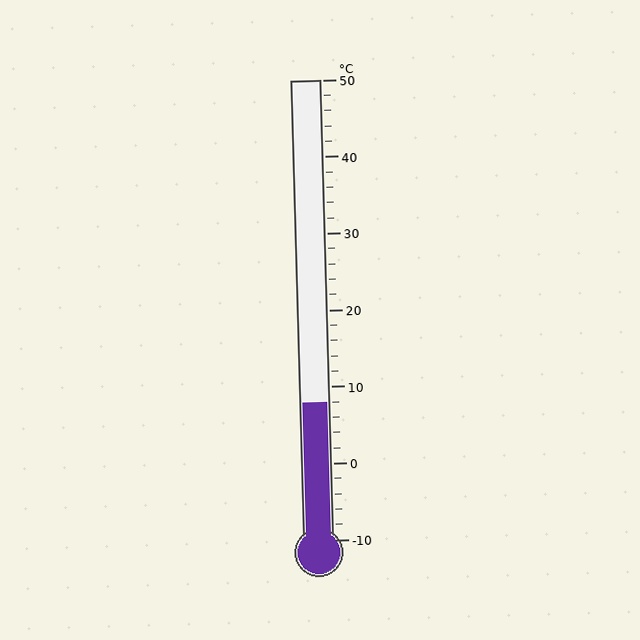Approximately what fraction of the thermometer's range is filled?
The thermometer is filled to approximately 30% of its range.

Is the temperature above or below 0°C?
The temperature is above 0°C.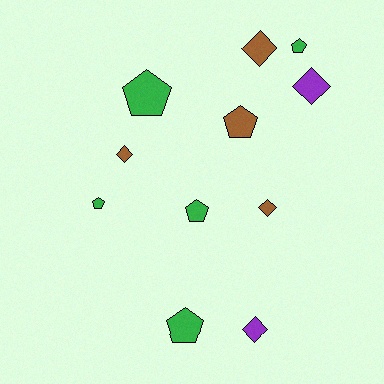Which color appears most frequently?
Green, with 5 objects.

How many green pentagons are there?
There are 5 green pentagons.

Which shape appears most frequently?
Pentagon, with 6 objects.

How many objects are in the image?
There are 11 objects.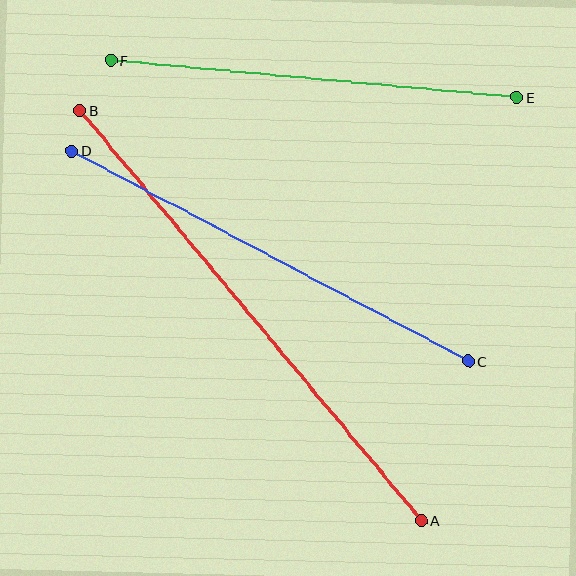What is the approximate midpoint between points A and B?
The midpoint is at approximately (251, 316) pixels.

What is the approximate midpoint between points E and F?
The midpoint is at approximately (314, 79) pixels.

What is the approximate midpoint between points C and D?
The midpoint is at approximately (270, 256) pixels.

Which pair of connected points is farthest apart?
Points A and B are farthest apart.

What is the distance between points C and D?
The distance is approximately 449 pixels.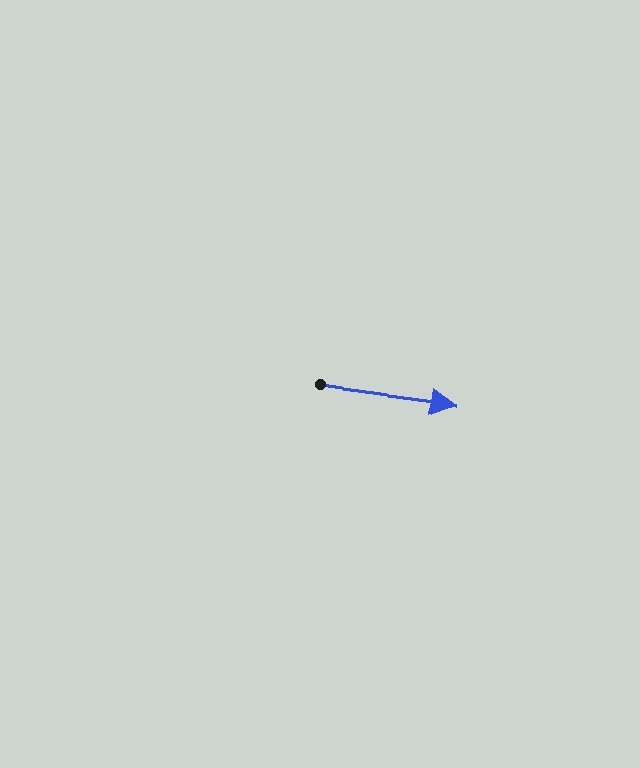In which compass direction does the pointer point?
East.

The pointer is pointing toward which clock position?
Roughly 3 o'clock.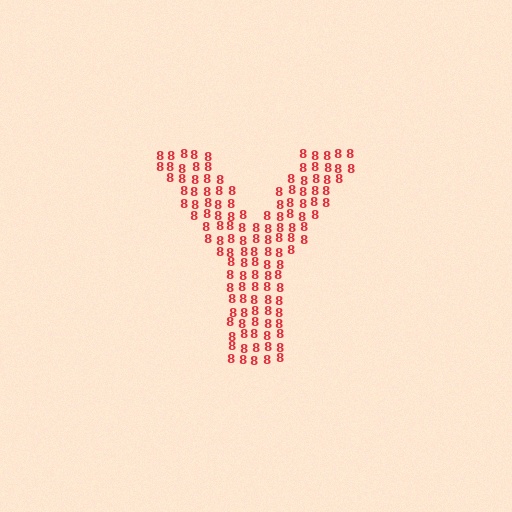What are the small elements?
The small elements are digit 8's.